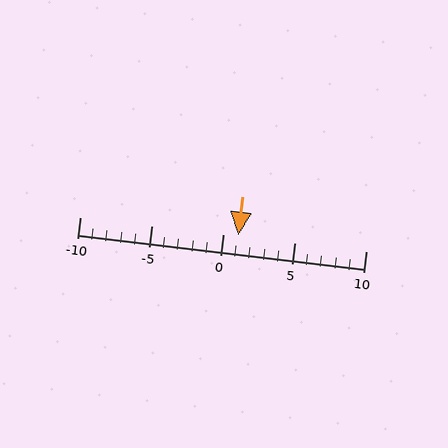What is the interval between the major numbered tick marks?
The major tick marks are spaced 5 units apart.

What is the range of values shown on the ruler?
The ruler shows values from -10 to 10.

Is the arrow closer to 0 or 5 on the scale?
The arrow is closer to 0.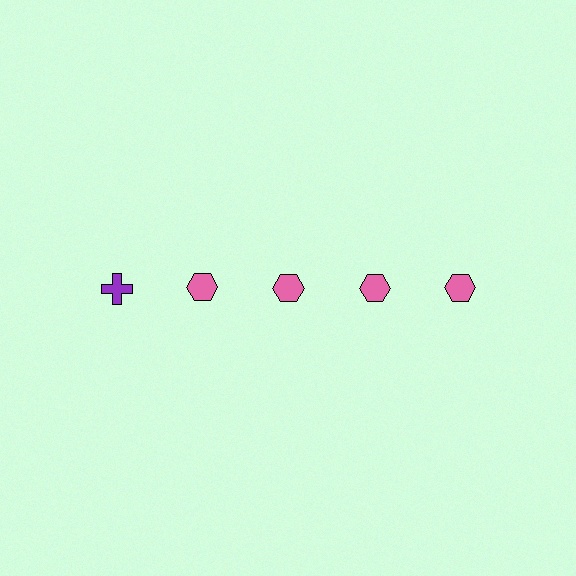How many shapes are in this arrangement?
There are 5 shapes arranged in a grid pattern.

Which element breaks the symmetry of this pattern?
The purple cross in the top row, leftmost column breaks the symmetry. All other shapes are pink hexagons.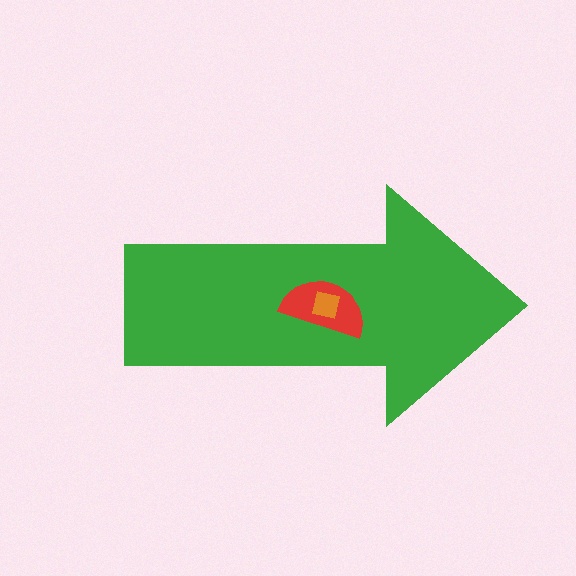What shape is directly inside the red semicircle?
The orange square.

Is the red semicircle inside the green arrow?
Yes.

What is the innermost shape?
The orange square.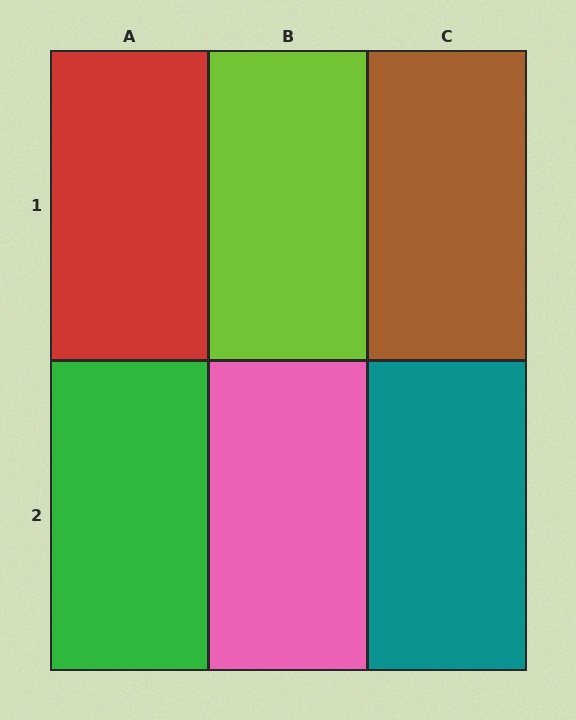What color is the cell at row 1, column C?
Brown.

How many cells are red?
1 cell is red.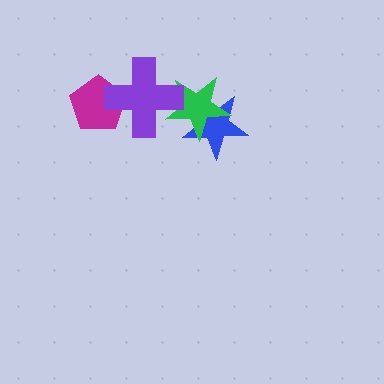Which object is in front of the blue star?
The green star is in front of the blue star.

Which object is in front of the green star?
The purple cross is in front of the green star.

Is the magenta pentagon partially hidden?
Yes, it is partially covered by another shape.